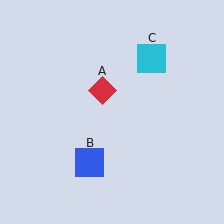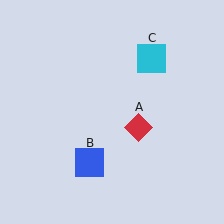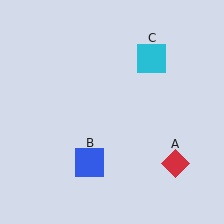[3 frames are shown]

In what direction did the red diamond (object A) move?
The red diamond (object A) moved down and to the right.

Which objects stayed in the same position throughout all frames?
Blue square (object B) and cyan square (object C) remained stationary.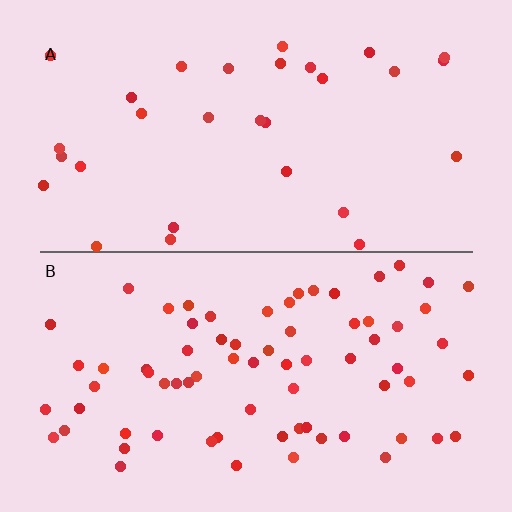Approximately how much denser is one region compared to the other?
Approximately 2.4× — region B over region A.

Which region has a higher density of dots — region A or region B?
B (the bottom).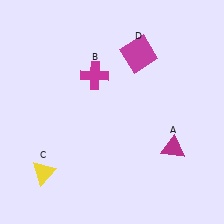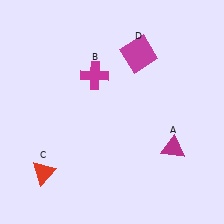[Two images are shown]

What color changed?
The triangle (C) changed from yellow in Image 1 to red in Image 2.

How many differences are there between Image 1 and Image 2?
There is 1 difference between the two images.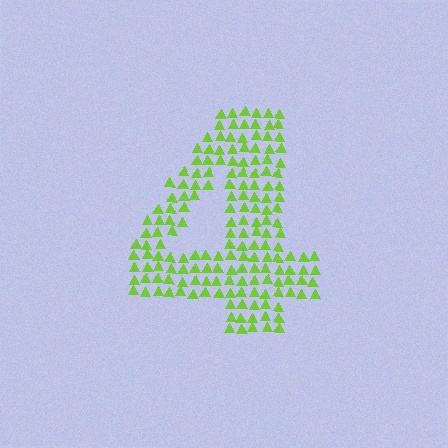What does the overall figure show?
The overall figure shows the digit 4.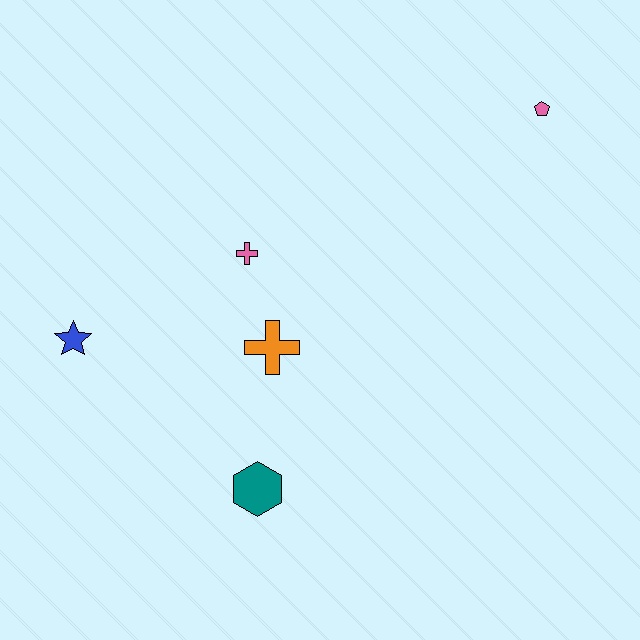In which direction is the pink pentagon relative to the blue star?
The pink pentagon is to the right of the blue star.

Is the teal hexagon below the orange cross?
Yes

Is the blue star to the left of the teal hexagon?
Yes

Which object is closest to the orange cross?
The pink cross is closest to the orange cross.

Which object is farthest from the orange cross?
The pink pentagon is farthest from the orange cross.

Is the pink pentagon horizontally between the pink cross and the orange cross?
No